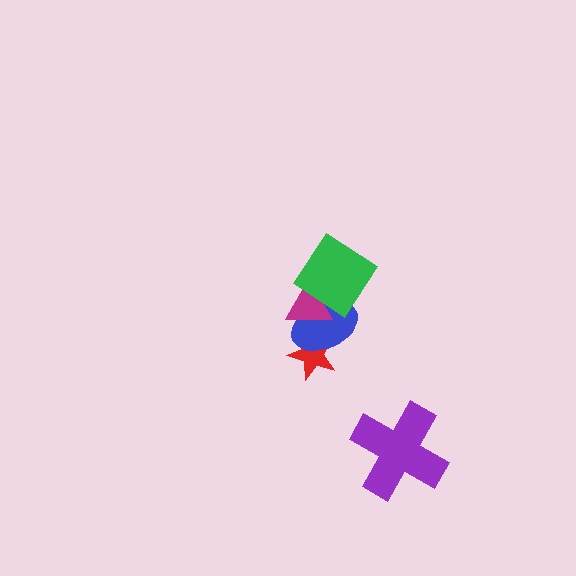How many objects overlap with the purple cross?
0 objects overlap with the purple cross.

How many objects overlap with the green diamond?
2 objects overlap with the green diamond.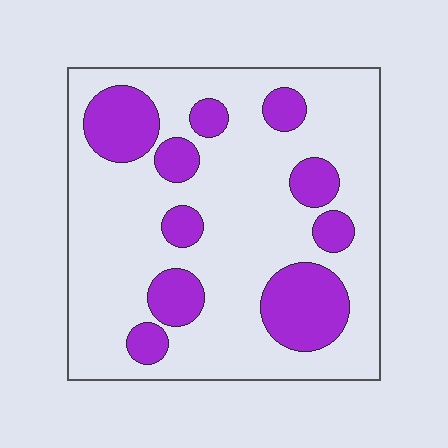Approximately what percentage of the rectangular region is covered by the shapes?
Approximately 25%.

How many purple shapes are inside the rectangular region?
10.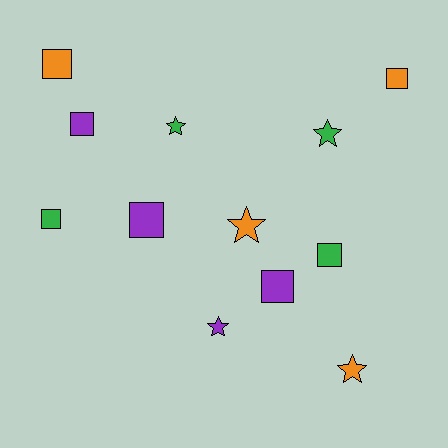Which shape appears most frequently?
Square, with 7 objects.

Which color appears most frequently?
Green, with 4 objects.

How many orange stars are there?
There are 2 orange stars.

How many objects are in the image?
There are 12 objects.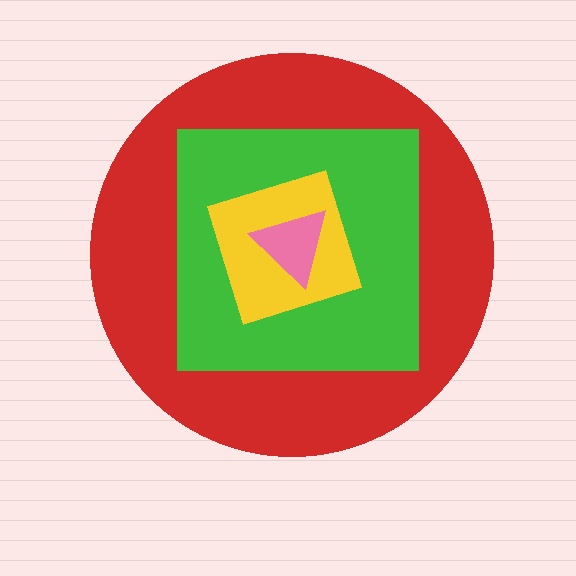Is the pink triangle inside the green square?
Yes.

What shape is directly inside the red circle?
The green square.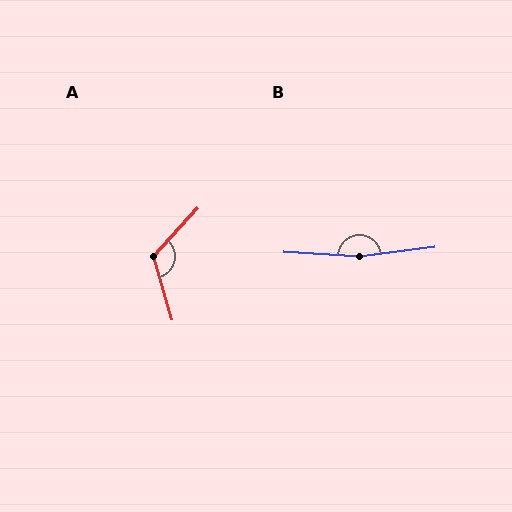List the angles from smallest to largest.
A (121°), B (169°).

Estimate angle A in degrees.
Approximately 121 degrees.